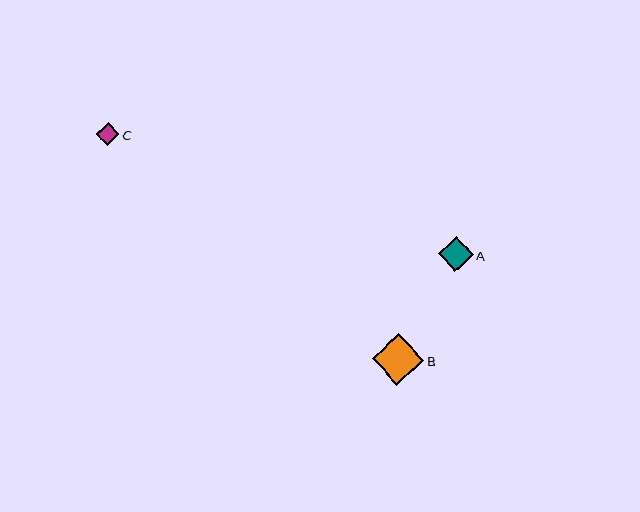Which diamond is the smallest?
Diamond C is the smallest with a size of approximately 23 pixels.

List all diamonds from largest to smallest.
From largest to smallest: B, A, C.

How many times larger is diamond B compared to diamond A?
Diamond B is approximately 1.5 times the size of diamond A.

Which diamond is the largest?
Diamond B is the largest with a size of approximately 51 pixels.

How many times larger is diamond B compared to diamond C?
Diamond B is approximately 2.2 times the size of diamond C.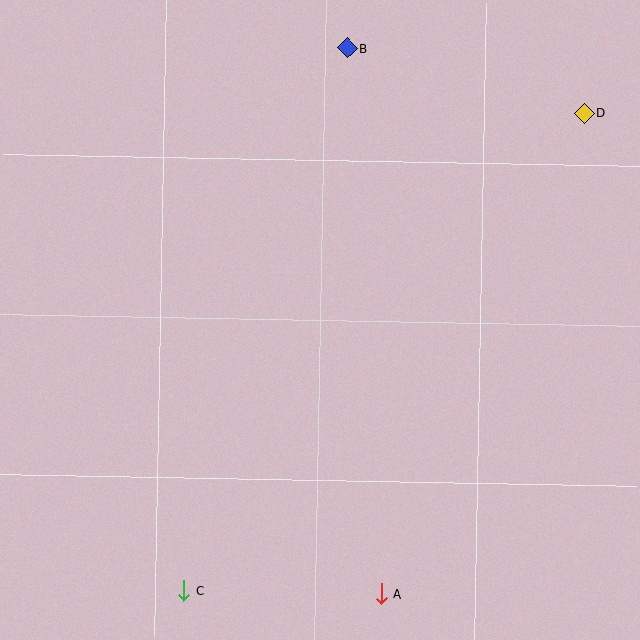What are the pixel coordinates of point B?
Point B is at (347, 48).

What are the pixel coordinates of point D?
Point D is at (584, 113).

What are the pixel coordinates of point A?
Point A is at (381, 594).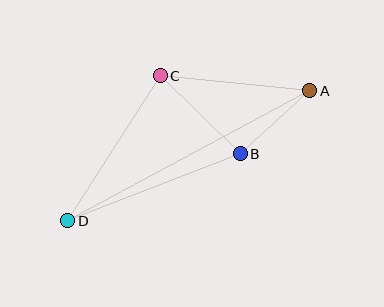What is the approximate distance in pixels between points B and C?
The distance between B and C is approximately 112 pixels.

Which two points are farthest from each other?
Points A and D are farthest from each other.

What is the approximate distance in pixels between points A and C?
The distance between A and C is approximately 150 pixels.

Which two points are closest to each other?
Points A and B are closest to each other.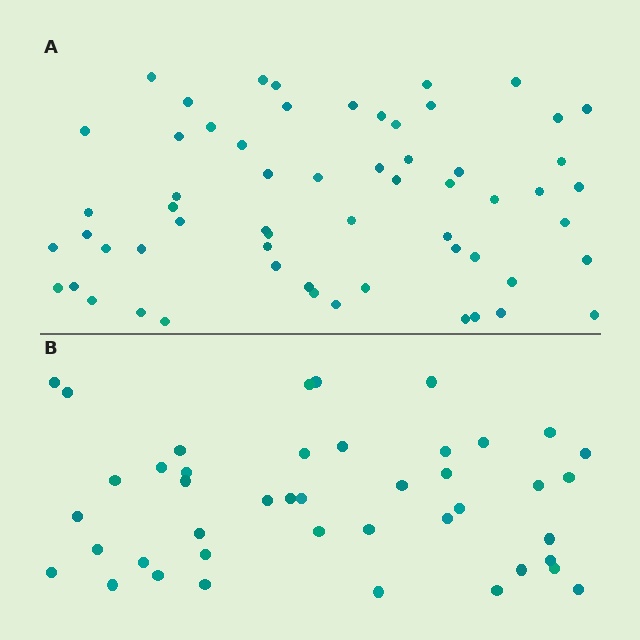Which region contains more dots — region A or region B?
Region A (the top region) has more dots.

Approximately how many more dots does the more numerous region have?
Region A has approximately 15 more dots than region B.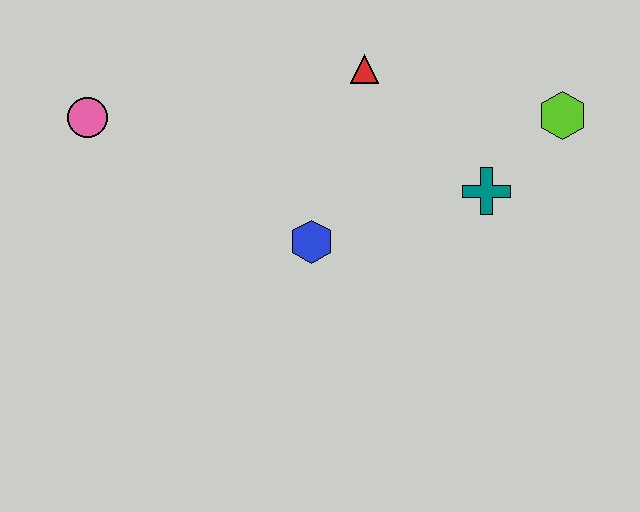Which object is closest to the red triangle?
The teal cross is closest to the red triangle.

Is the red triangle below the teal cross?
No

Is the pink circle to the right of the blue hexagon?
No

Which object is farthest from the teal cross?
The pink circle is farthest from the teal cross.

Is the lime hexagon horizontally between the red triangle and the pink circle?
No